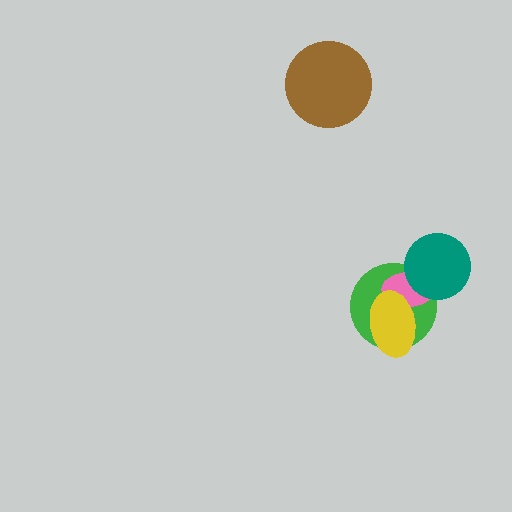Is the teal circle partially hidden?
No, no other shape covers it.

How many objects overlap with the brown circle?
0 objects overlap with the brown circle.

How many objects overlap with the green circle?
3 objects overlap with the green circle.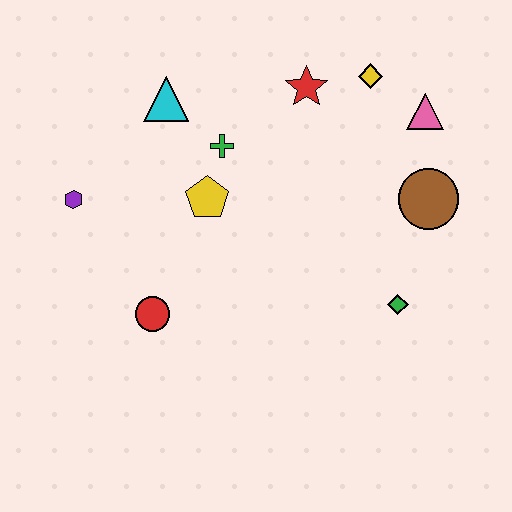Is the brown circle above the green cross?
No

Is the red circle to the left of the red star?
Yes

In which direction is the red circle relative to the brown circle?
The red circle is to the left of the brown circle.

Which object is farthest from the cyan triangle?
The green diamond is farthest from the cyan triangle.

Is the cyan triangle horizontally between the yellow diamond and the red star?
No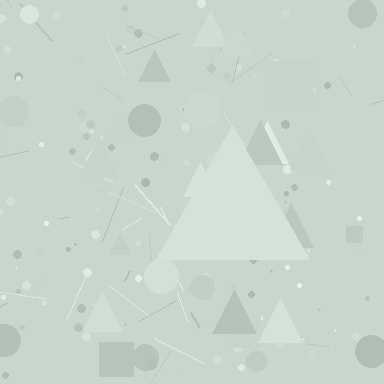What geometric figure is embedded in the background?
A triangle is embedded in the background.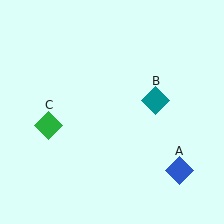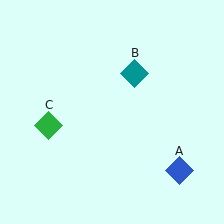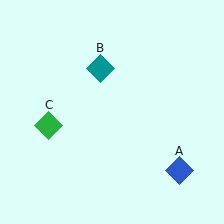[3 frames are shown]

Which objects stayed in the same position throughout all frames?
Blue diamond (object A) and green diamond (object C) remained stationary.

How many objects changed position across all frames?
1 object changed position: teal diamond (object B).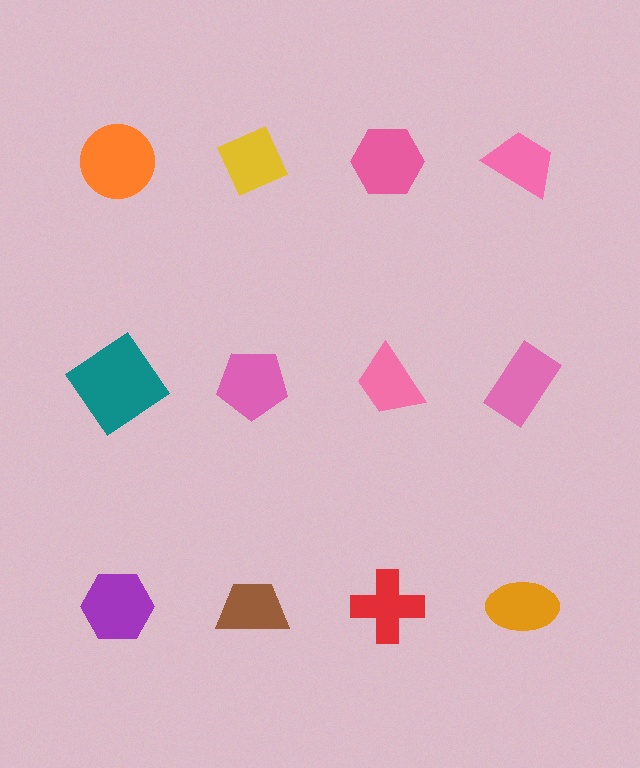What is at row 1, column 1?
An orange circle.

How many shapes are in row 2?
4 shapes.